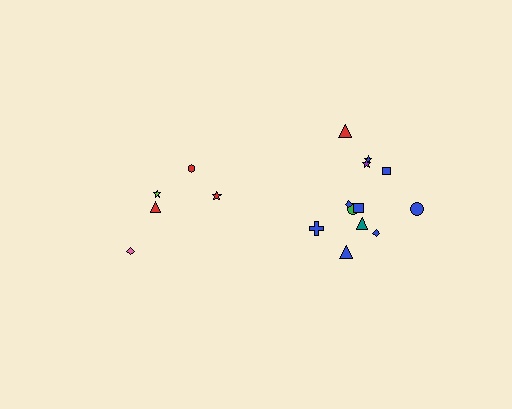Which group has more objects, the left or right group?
The right group.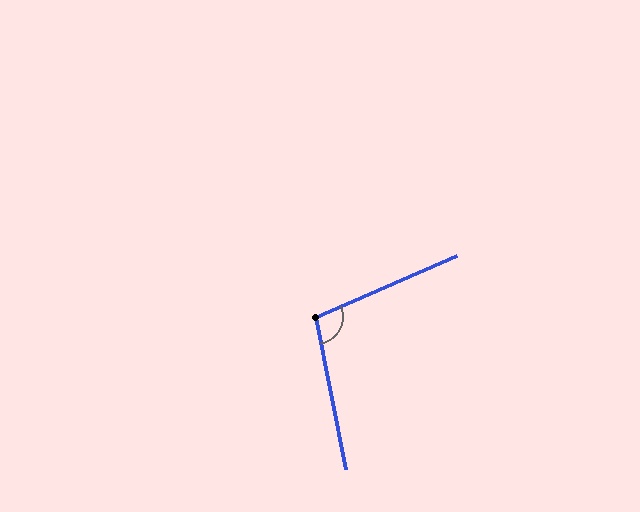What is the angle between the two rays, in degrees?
Approximately 102 degrees.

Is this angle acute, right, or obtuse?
It is obtuse.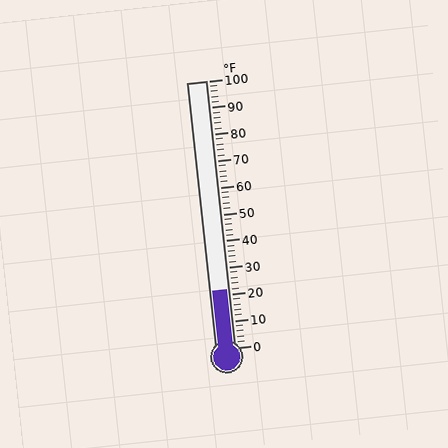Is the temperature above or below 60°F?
The temperature is below 60°F.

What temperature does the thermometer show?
The thermometer shows approximately 22°F.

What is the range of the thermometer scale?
The thermometer scale ranges from 0°F to 100°F.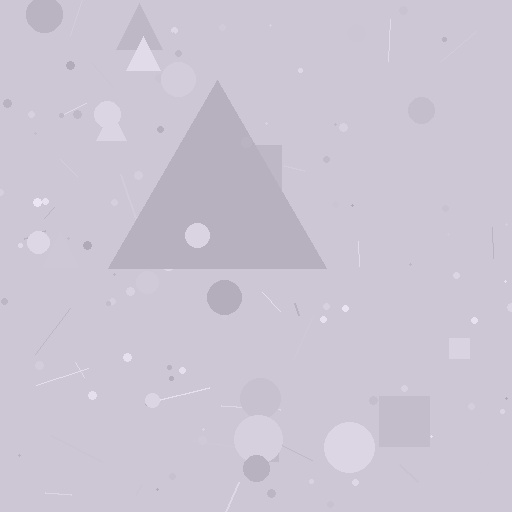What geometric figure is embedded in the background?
A triangle is embedded in the background.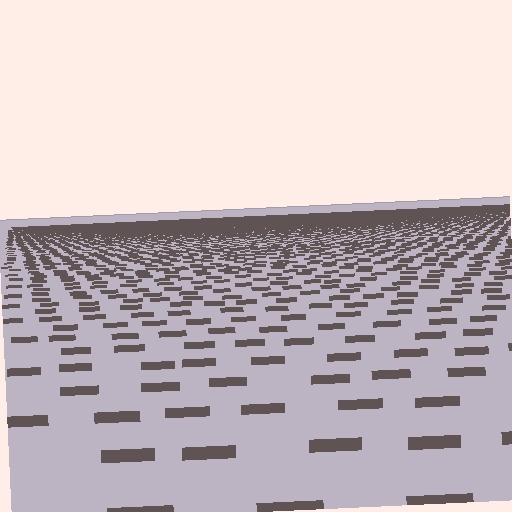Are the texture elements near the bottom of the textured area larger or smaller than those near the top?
Larger. Near the bottom, elements are closer to the viewer and appear at a bigger on-screen size.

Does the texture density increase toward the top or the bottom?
Density increases toward the top.